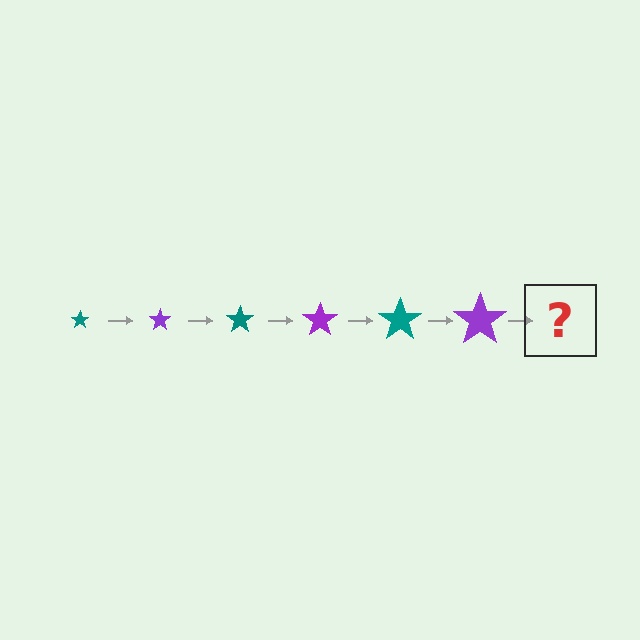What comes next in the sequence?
The next element should be a teal star, larger than the previous one.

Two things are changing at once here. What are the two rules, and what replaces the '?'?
The two rules are that the star grows larger each step and the color cycles through teal and purple. The '?' should be a teal star, larger than the previous one.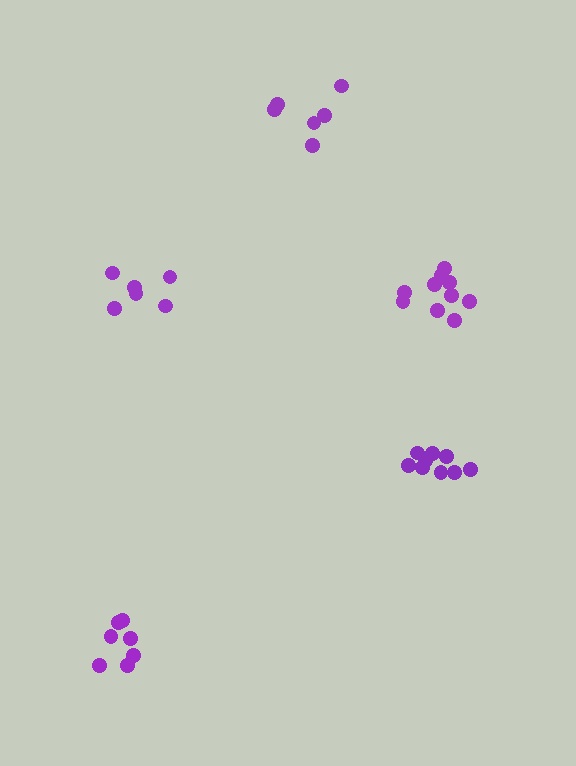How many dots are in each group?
Group 1: 9 dots, Group 2: 6 dots, Group 3: 6 dots, Group 4: 10 dots, Group 5: 7 dots (38 total).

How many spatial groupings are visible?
There are 5 spatial groupings.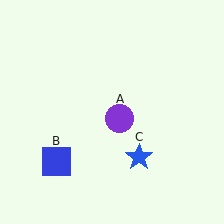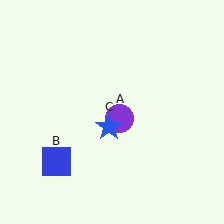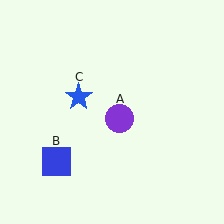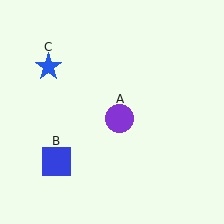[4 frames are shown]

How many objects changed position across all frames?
1 object changed position: blue star (object C).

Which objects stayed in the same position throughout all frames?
Purple circle (object A) and blue square (object B) remained stationary.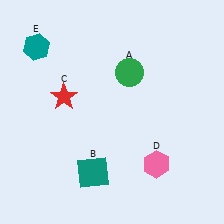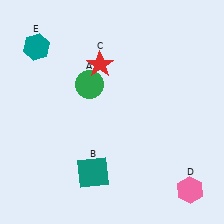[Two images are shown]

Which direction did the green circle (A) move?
The green circle (A) moved left.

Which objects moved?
The objects that moved are: the green circle (A), the red star (C), the pink hexagon (D).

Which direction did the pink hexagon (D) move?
The pink hexagon (D) moved right.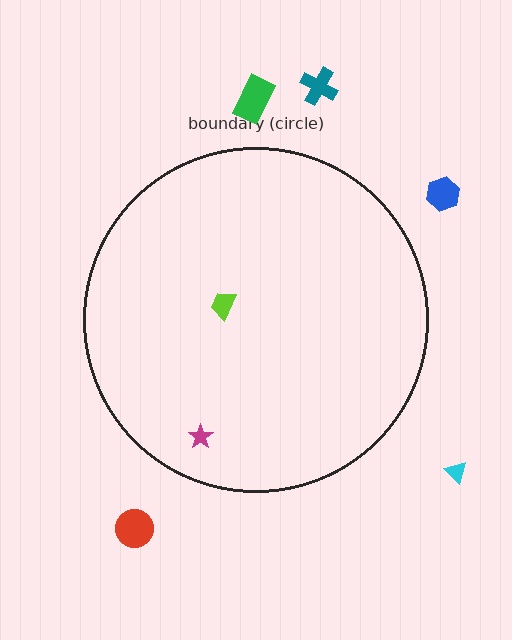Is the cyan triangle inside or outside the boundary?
Outside.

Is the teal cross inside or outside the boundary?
Outside.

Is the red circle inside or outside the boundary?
Outside.